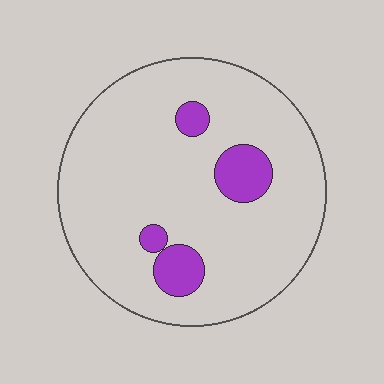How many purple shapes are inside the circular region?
4.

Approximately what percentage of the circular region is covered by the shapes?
Approximately 10%.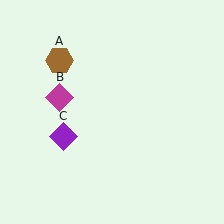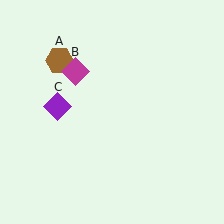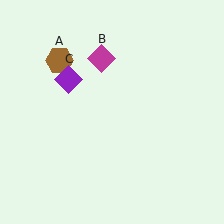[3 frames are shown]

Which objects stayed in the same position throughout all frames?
Brown hexagon (object A) remained stationary.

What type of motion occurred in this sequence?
The magenta diamond (object B), purple diamond (object C) rotated clockwise around the center of the scene.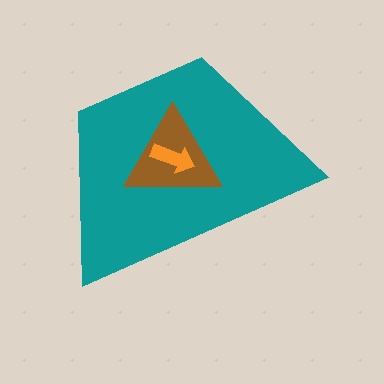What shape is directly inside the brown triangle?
The orange arrow.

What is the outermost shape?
The teal trapezoid.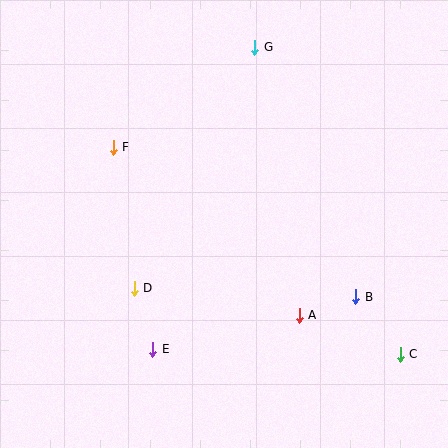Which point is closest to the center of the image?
Point D at (134, 288) is closest to the center.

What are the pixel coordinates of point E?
Point E is at (153, 349).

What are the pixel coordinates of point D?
Point D is at (134, 288).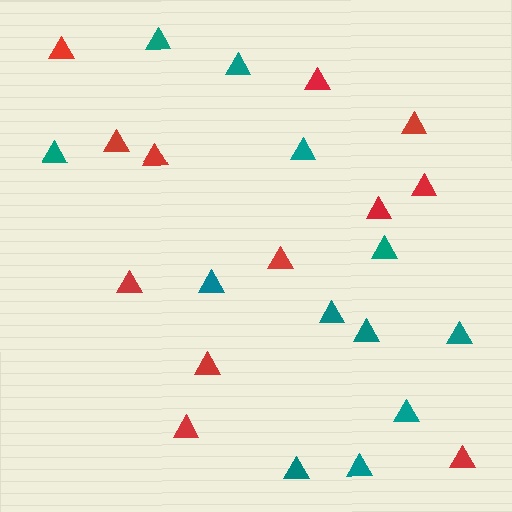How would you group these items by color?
There are 2 groups: one group of red triangles (12) and one group of teal triangles (12).